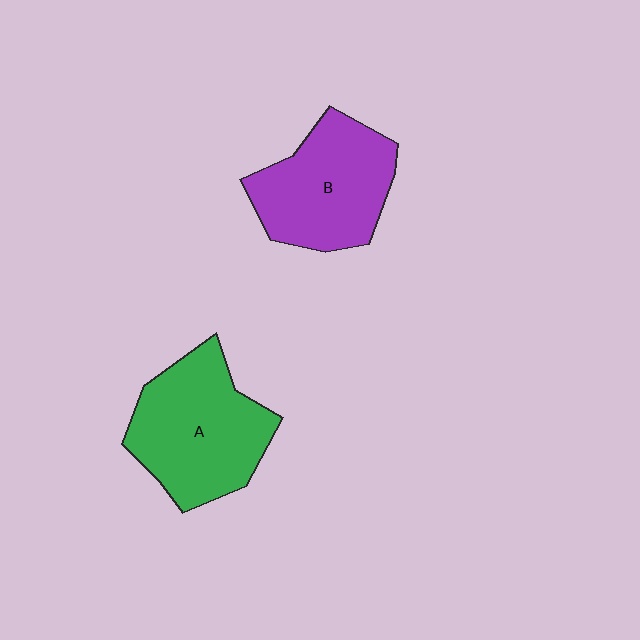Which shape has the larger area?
Shape A (green).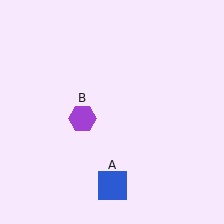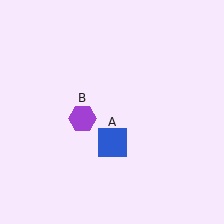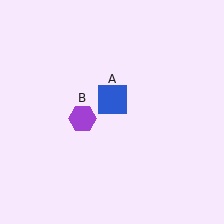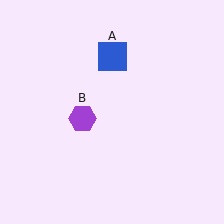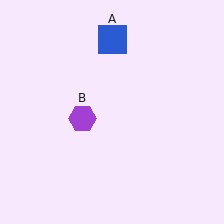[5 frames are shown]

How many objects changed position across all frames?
1 object changed position: blue square (object A).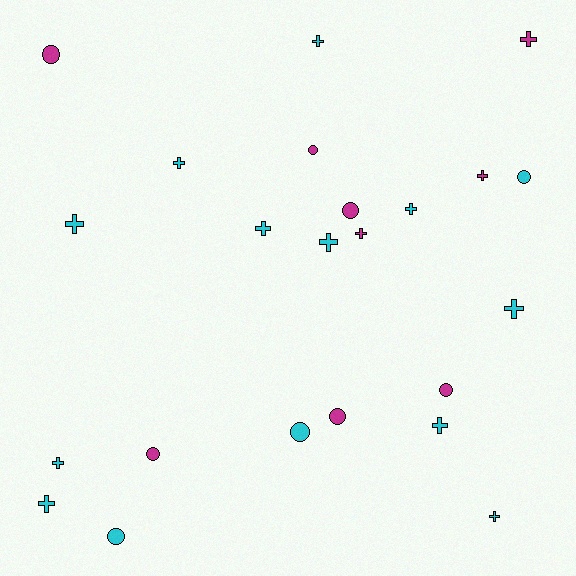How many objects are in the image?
There are 23 objects.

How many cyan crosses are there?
There are 11 cyan crosses.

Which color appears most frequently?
Cyan, with 14 objects.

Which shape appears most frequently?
Cross, with 14 objects.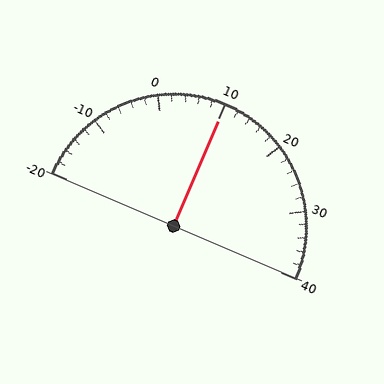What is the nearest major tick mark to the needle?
The nearest major tick mark is 10.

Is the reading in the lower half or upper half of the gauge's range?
The reading is in the upper half of the range (-20 to 40).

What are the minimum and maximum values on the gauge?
The gauge ranges from -20 to 40.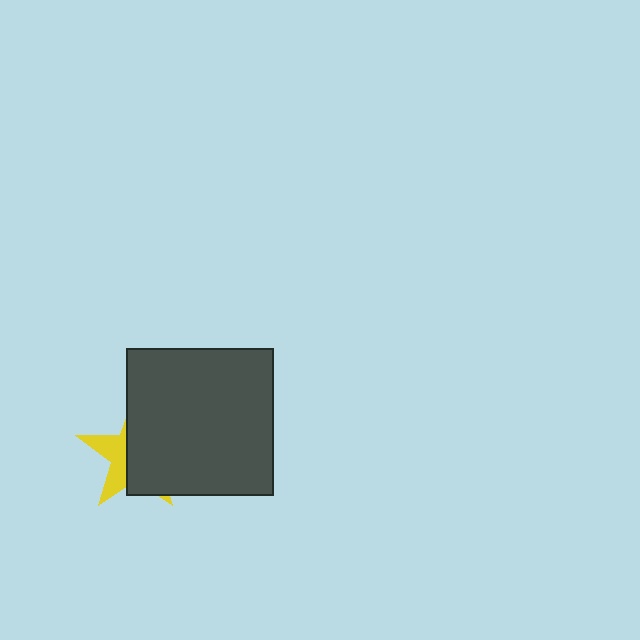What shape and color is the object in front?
The object in front is a dark gray square.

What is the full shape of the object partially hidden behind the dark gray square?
The partially hidden object is a yellow star.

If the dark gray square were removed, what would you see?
You would see the complete yellow star.